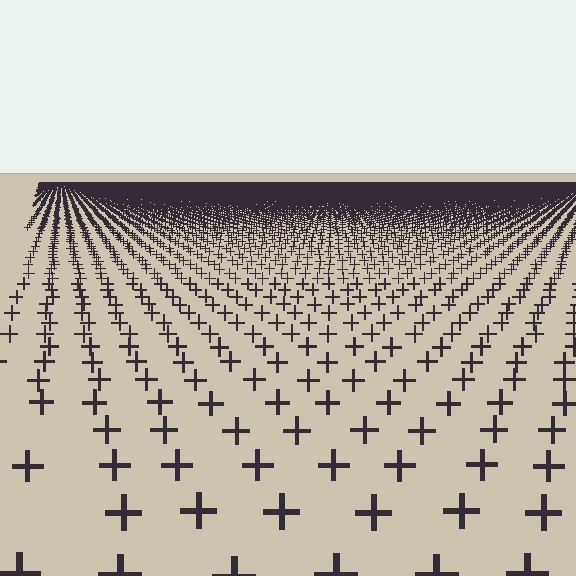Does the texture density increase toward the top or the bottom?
Density increases toward the top.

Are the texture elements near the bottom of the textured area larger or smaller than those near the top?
Larger. Near the bottom, elements are closer to the viewer and appear at a bigger on-screen size.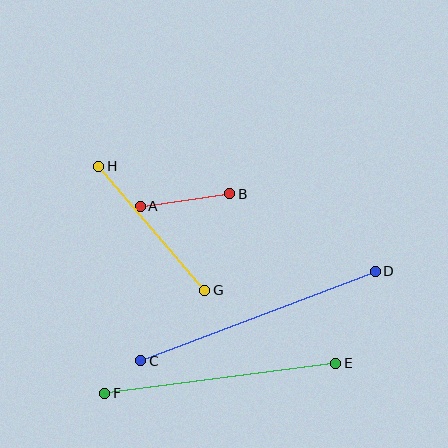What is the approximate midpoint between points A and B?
The midpoint is at approximately (185, 200) pixels.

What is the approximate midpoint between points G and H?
The midpoint is at approximately (152, 228) pixels.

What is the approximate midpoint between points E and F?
The midpoint is at approximately (220, 378) pixels.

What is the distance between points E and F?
The distance is approximately 233 pixels.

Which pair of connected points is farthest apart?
Points C and D are farthest apart.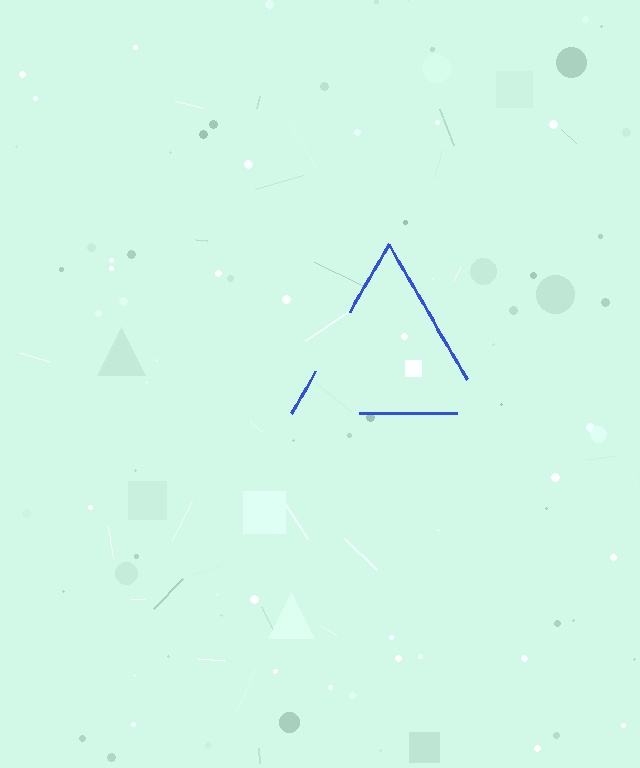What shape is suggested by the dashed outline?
The dashed outline suggests a triangle.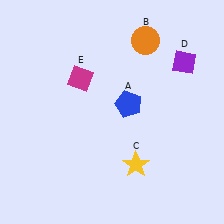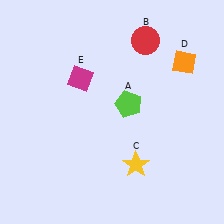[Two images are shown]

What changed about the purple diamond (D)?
In Image 1, D is purple. In Image 2, it changed to orange.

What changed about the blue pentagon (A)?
In Image 1, A is blue. In Image 2, it changed to lime.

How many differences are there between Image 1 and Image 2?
There are 3 differences between the two images.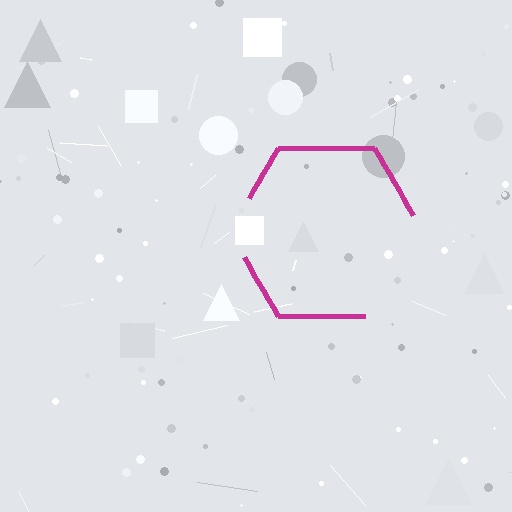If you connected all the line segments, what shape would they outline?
They would outline a hexagon.